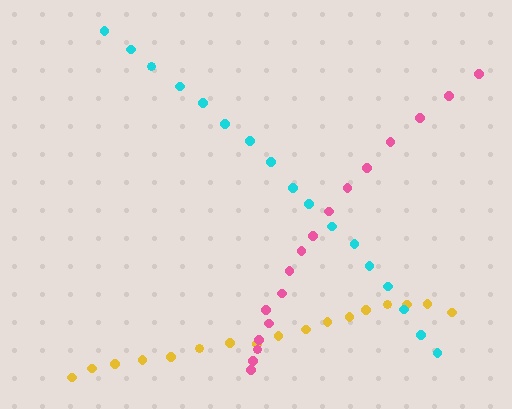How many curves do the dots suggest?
There are 3 distinct paths.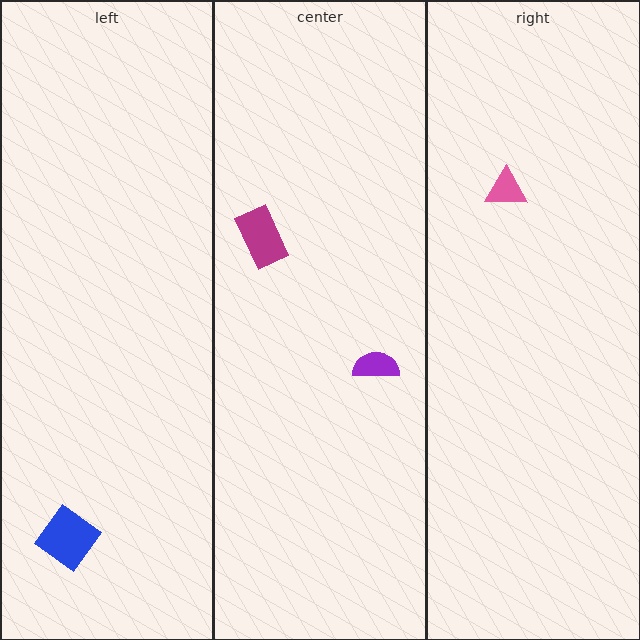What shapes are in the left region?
The blue diamond.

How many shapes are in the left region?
1.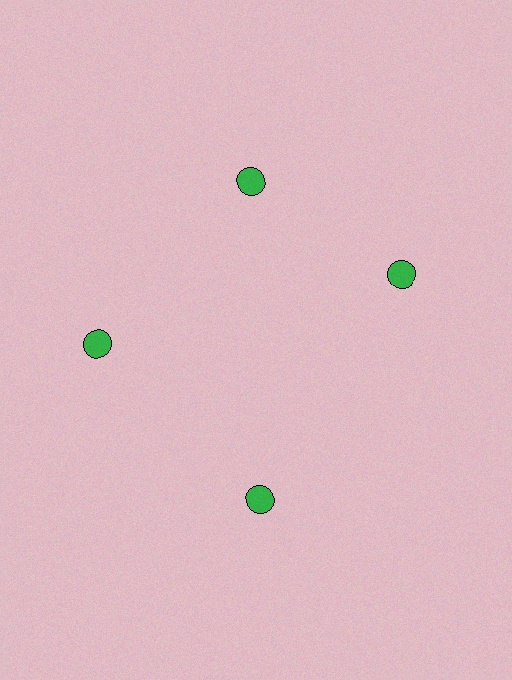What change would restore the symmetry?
The symmetry would be restored by rotating it back into even spacing with its neighbors so that all 4 circles sit at equal angles and equal distance from the center.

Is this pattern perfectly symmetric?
No. The 4 green circles are arranged in a ring, but one element near the 3 o'clock position is rotated out of alignment along the ring, breaking the 4-fold rotational symmetry.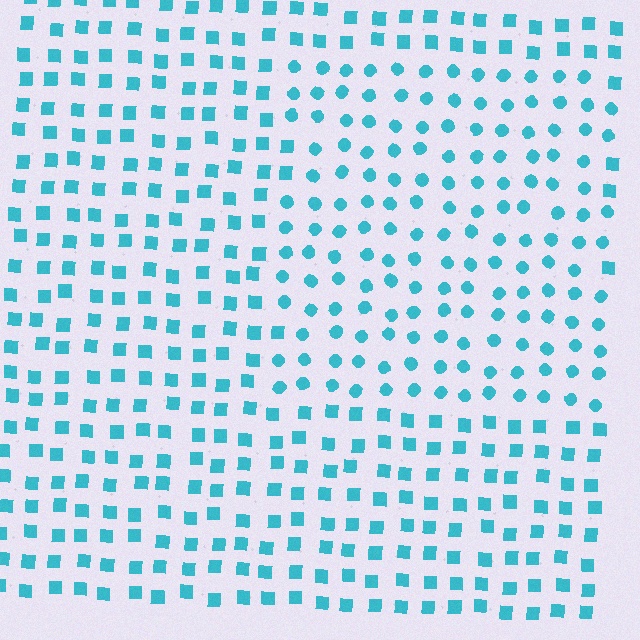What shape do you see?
I see a rectangle.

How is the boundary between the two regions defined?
The boundary is defined by a change in element shape: circles inside vs. squares outside. All elements share the same color and spacing.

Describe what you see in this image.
The image is filled with small cyan elements arranged in a uniform grid. A rectangle-shaped region contains circles, while the surrounding area contains squares. The boundary is defined purely by the change in element shape.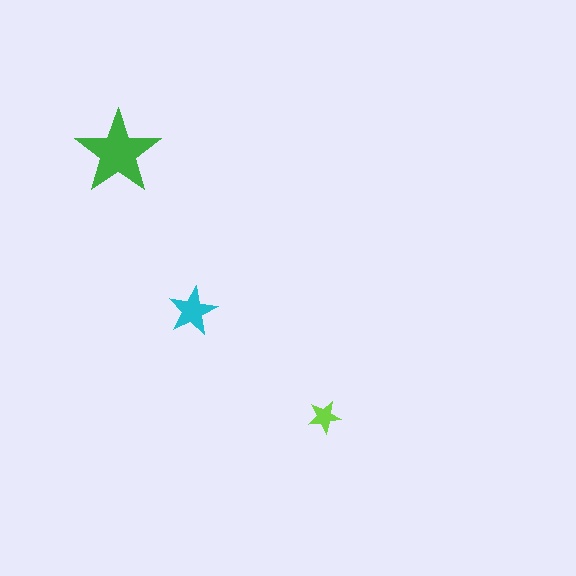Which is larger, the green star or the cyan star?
The green one.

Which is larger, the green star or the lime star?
The green one.